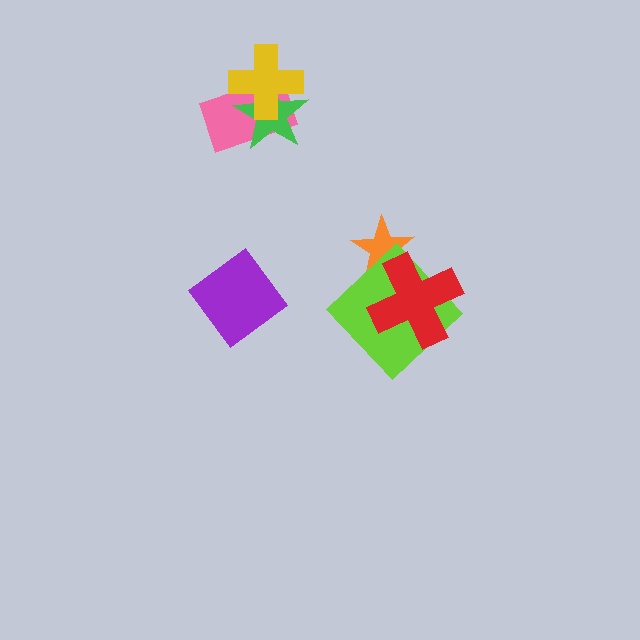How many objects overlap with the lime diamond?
2 objects overlap with the lime diamond.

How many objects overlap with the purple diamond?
0 objects overlap with the purple diamond.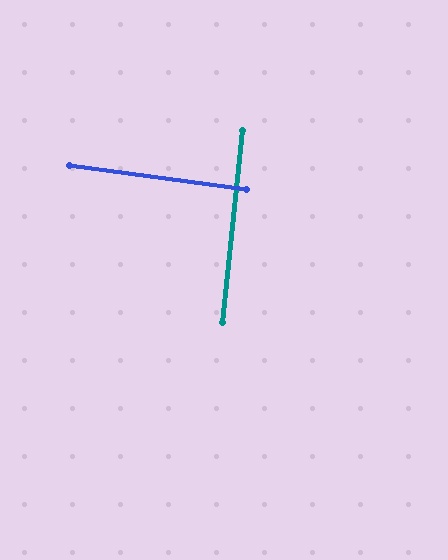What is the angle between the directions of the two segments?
Approximately 88 degrees.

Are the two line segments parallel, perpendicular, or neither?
Perpendicular — they meet at approximately 88°.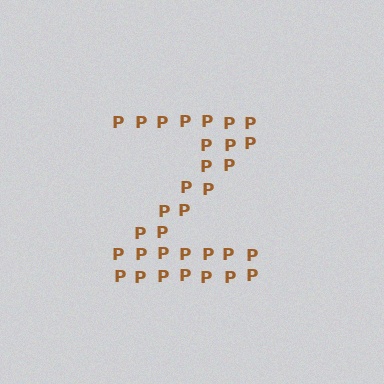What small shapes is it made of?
It is made of small letter P's.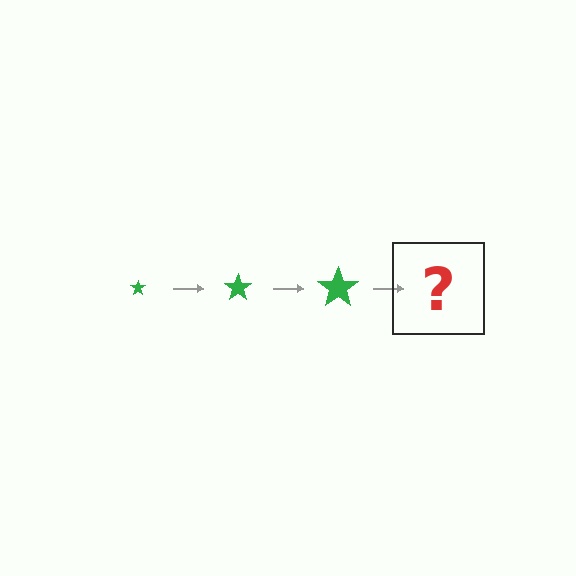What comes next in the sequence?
The next element should be a green star, larger than the previous one.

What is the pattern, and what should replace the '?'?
The pattern is that the star gets progressively larger each step. The '?' should be a green star, larger than the previous one.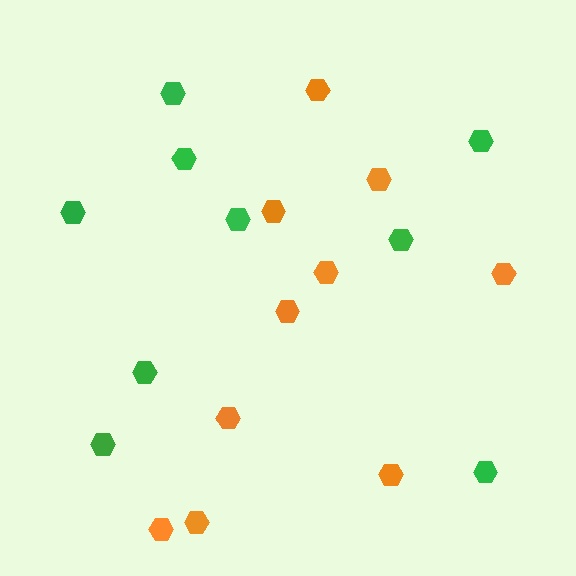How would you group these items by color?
There are 2 groups: one group of orange hexagons (10) and one group of green hexagons (9).